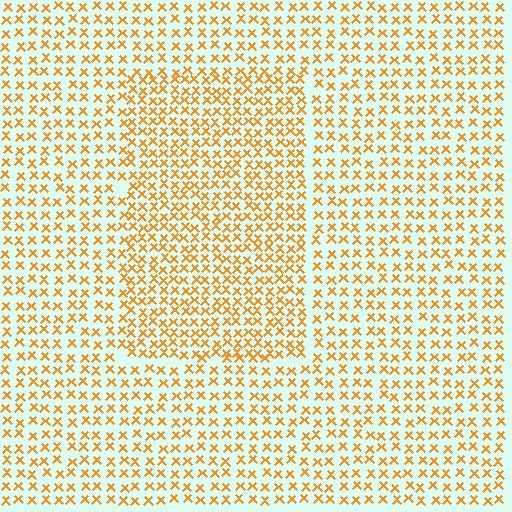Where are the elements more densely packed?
The elements are more densely packed inside the rectangle boundary.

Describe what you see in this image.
The image contains small orange elements arranged at two different densities. A rectangle-shaped region is visible where the elements are more densely packed than the surrounding area.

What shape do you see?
I see a rectangle.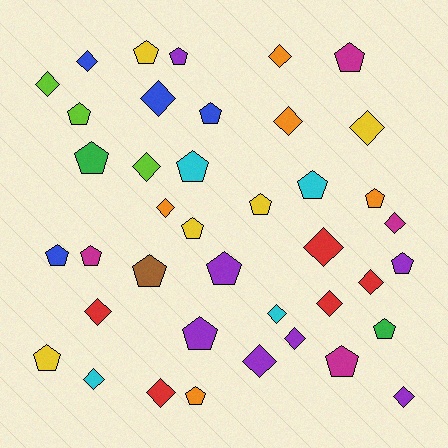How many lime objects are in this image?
There are 3 lime objects.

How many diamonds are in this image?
There are 19 diamonds.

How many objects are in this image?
There are 40 objects.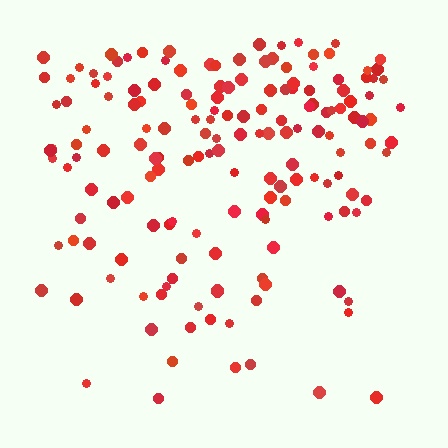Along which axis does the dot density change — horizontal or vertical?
Vertical.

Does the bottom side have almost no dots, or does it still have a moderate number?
Still a moderate number, just noticeably fewer than the top.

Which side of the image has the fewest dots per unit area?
The bottom.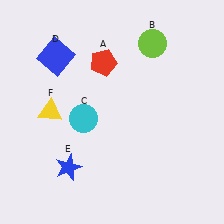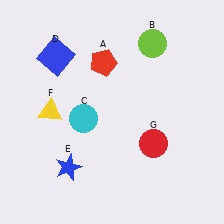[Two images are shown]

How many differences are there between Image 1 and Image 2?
There is 1 difference between the two images.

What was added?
A red circle (G) was added in Image 2.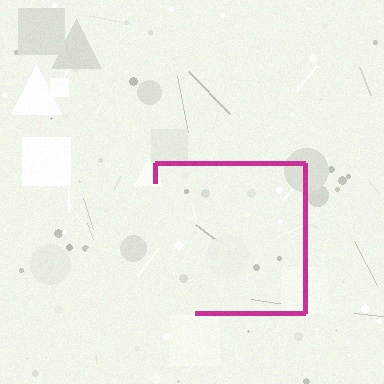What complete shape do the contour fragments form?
The contour fragments form a square.